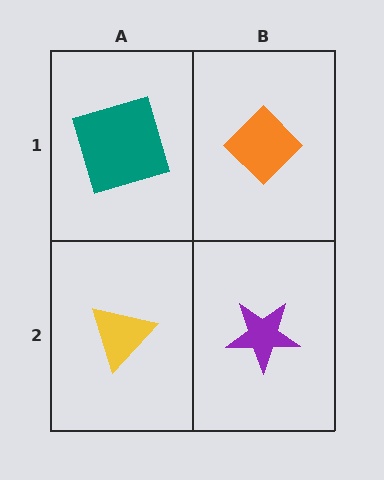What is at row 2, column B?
A purple star.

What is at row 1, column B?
An orange diamond.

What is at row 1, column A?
A teal square.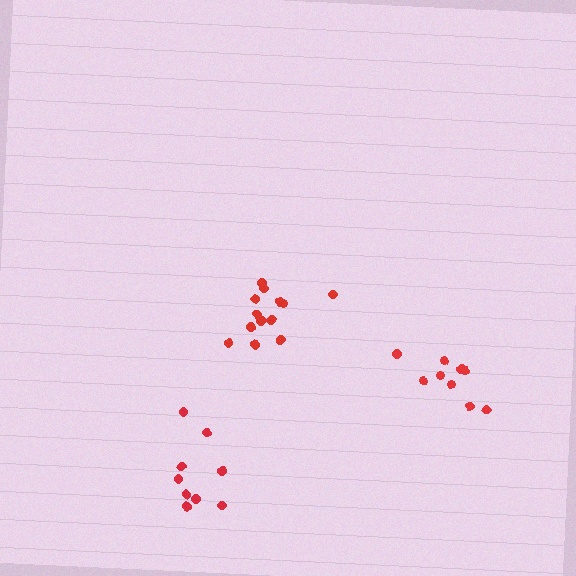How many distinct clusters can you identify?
There are 3 distinct clusters.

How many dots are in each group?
Group 1: 9 dots, Group 2: 13 dots, Group 3: 9 dots (31 total).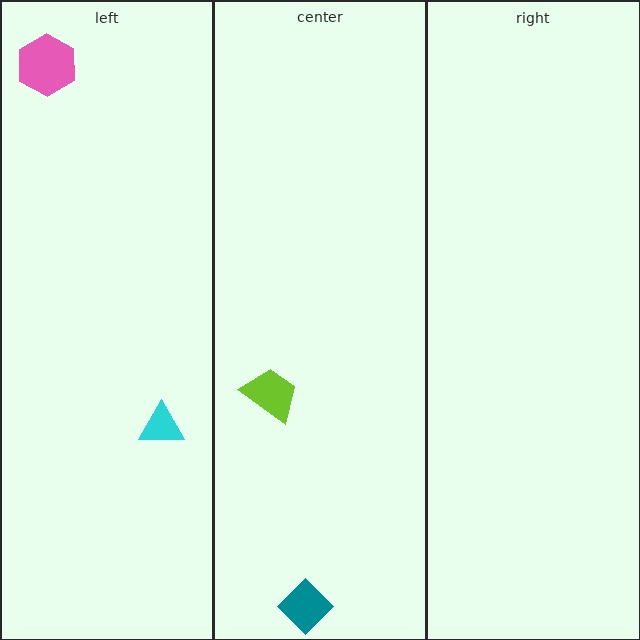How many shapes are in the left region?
2.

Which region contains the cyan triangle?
The left region.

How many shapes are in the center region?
2.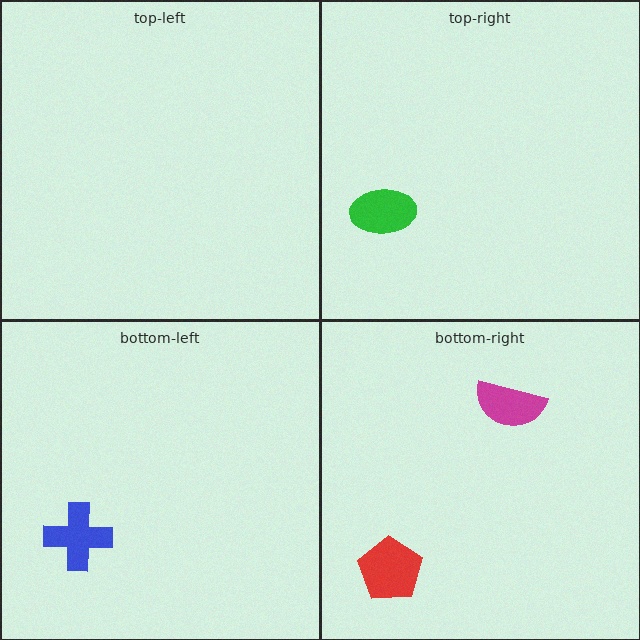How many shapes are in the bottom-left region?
1.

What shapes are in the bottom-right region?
The magenta semicircle, the red pentagon.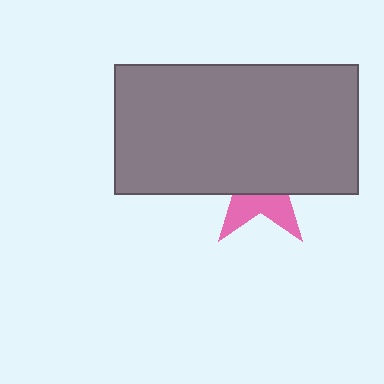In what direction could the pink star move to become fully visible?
The pink star could move down. That would shift it out from behind the gray rectangle entirely.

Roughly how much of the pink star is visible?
A small part of it is visible (roughly 34%).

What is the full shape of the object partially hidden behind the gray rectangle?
The partially hidden object is a pink star.